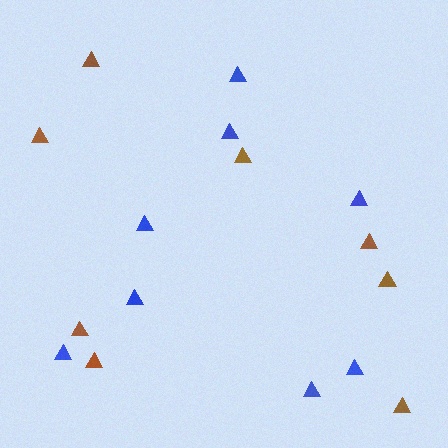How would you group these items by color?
There are 2 groups: one group of brown triangles (8) and one group of blue triangles (8).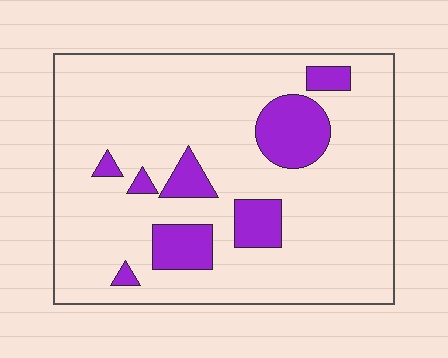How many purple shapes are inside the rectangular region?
8.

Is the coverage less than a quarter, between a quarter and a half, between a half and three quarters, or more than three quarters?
Less than a quarter.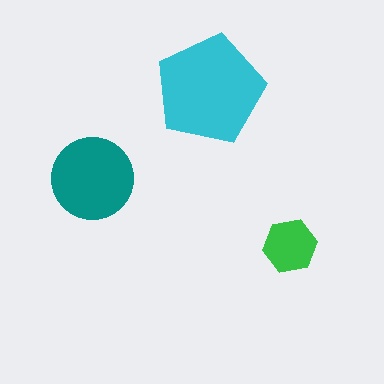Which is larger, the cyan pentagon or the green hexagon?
The cyan pentagon.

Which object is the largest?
The cyan pentagon.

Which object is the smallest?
The green hexagon.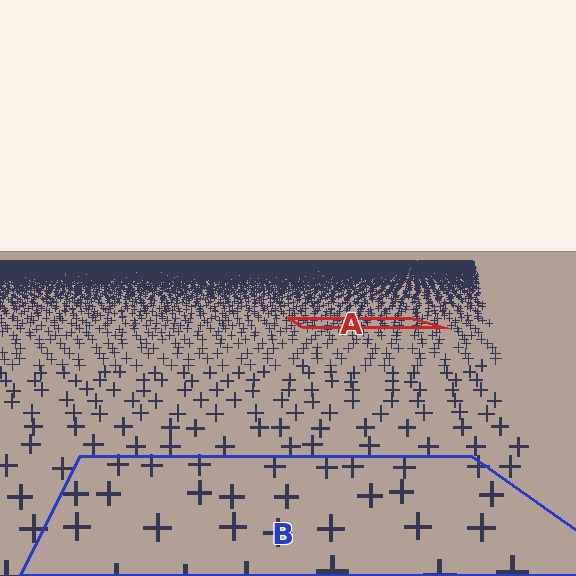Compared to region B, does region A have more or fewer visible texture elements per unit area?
Region A has more texture elements per unit area — they are packed more densely because it is farther away.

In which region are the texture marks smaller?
The texture marks are smaller in region A, because it is farther away.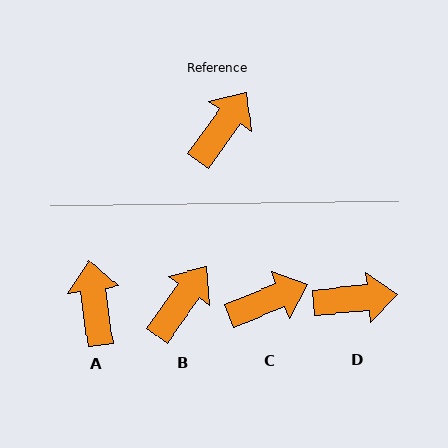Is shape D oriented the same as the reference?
No, it is off by about 49 degrees.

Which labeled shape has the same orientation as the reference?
B.